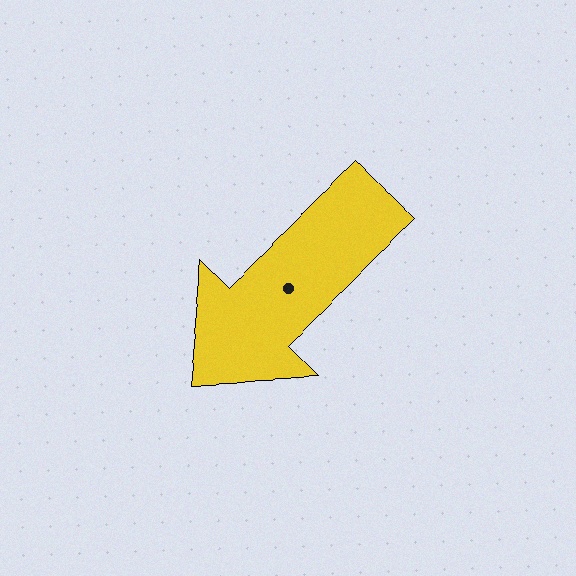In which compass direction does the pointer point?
Southwest.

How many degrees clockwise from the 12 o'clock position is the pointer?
Approximately 226 degrees.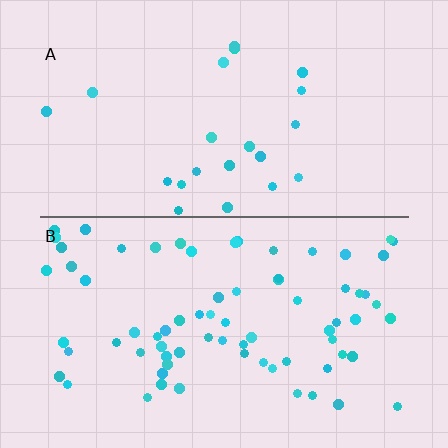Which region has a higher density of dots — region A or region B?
B (the bottom).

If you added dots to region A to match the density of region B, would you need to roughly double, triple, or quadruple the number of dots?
Approximately triple.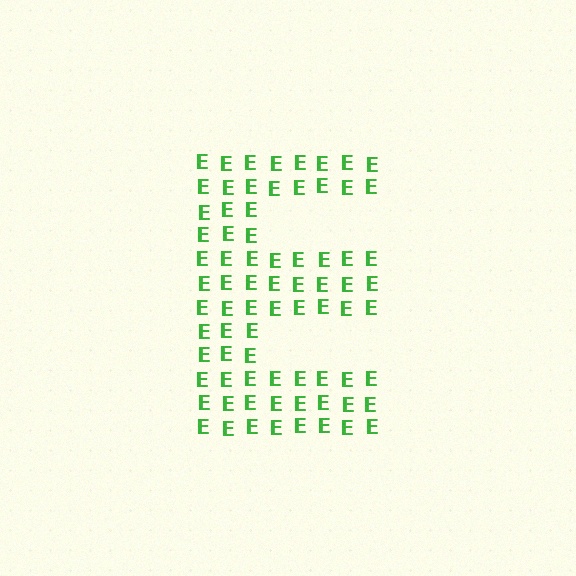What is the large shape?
The large shape is the letter E.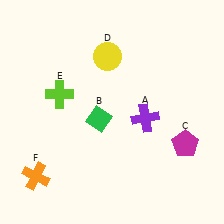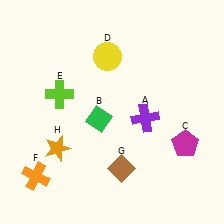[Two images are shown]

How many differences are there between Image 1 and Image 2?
There are 2 differences between the two images.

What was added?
A brown diamond (G), an orange star (H) were added in Image 2.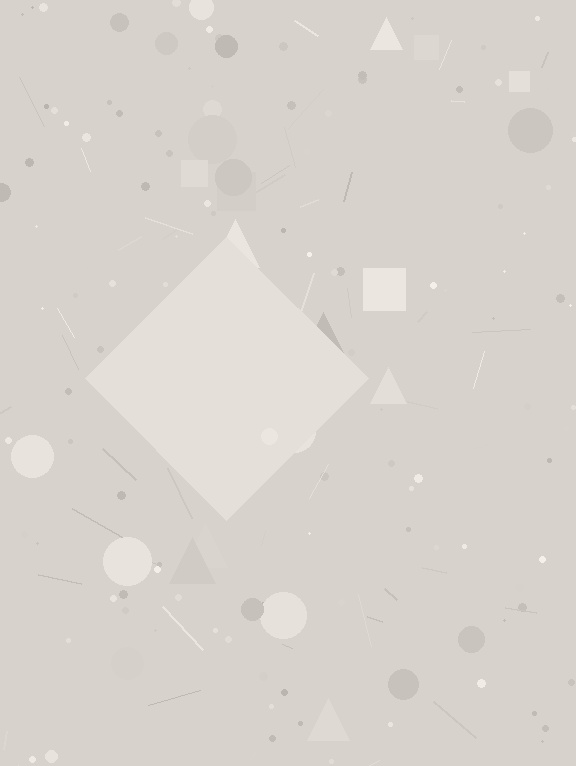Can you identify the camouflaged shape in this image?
The camouflaged shape is a diamond.